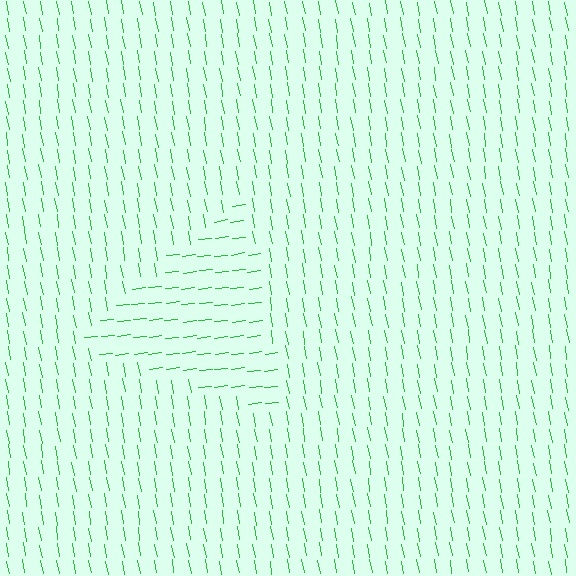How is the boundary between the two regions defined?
The boundary is defined purely by a change in line orientation (approximately 87 degrees difference). All lines are the same color and thickness.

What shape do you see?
I see a triangle.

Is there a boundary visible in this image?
Yes, there is a texture boundary formed by a change in line orientation.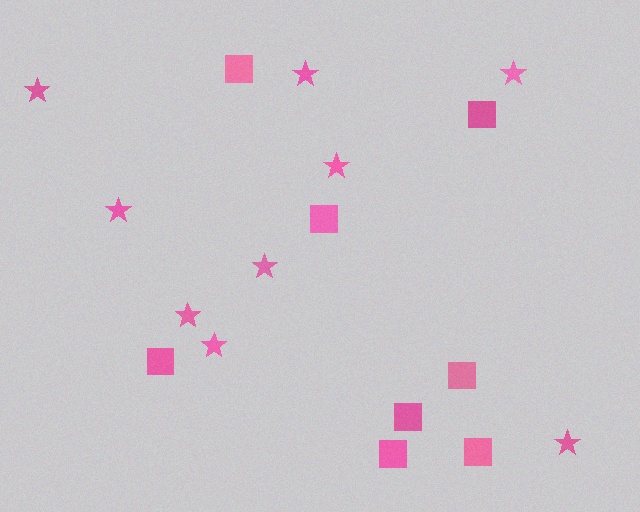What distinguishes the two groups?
There are 2 groups: one group of stars (9) and one group of squares (8).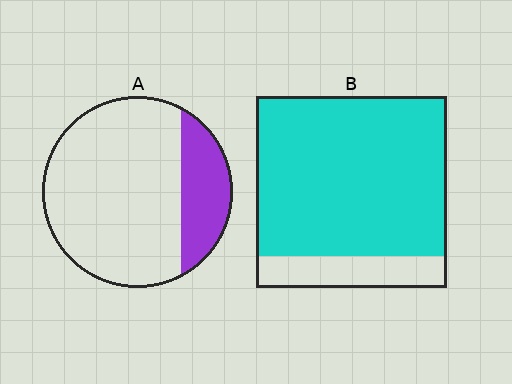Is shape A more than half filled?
No.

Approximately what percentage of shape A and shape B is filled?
A is approximately 20% and B is approximately 85%.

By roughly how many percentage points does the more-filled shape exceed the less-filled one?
By roughly 60 percentage points (B over A).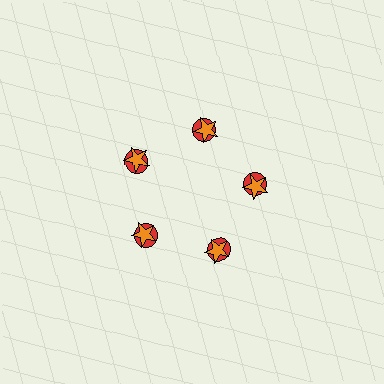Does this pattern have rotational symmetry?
Yes, this pattern has 5-fold rotational symmetry. It looks the same after rotating 72 degrees around the center.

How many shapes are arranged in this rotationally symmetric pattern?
There are 10 shapes, arranged in 5 groups of 2.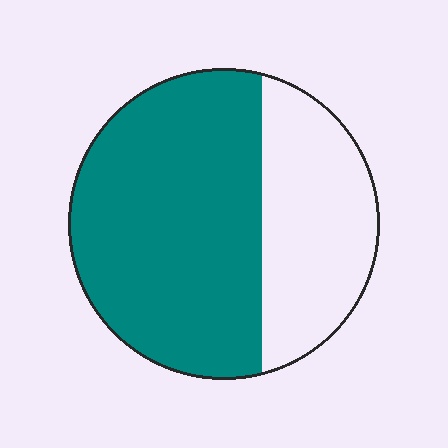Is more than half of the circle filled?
Yes.